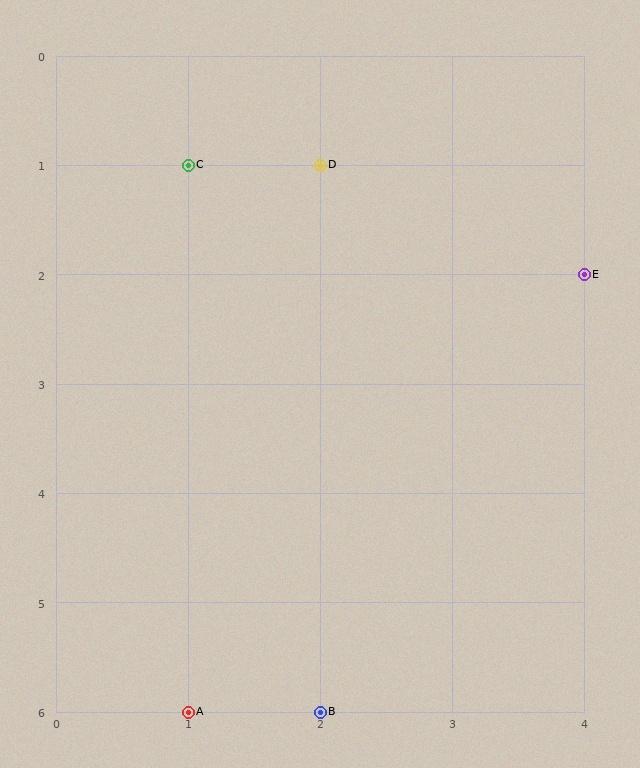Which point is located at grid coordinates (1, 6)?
Point A is at (1, 6).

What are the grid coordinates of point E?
Point E is at grid coordinates (4, 2).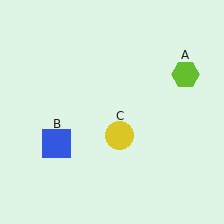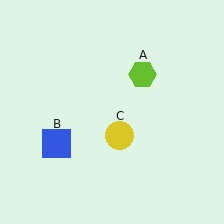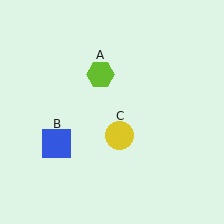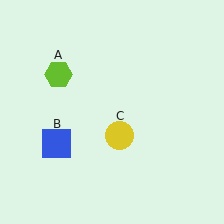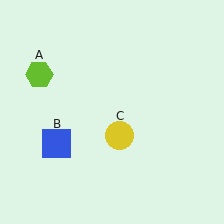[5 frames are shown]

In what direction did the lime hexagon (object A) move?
The lime hexagon (object A) moved left.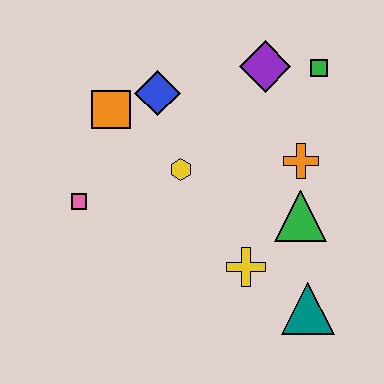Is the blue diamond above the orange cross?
Yes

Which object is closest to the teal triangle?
The yellow cross is closest to the teal triangle.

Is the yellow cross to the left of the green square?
Yes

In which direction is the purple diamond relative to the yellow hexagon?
The purple diamond is above the yellow hexagon.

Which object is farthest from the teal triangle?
The orange square is farthest from the teal triangle.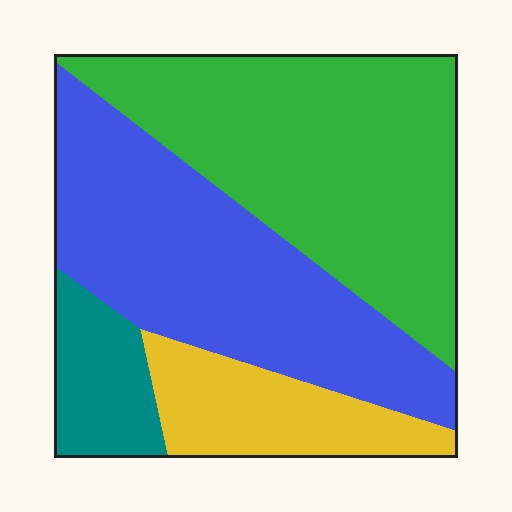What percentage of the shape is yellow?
Yellow takes up less than a sixth of the shape.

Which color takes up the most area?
Green, at roughly 40%.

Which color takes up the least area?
Teal, at roughly 10%.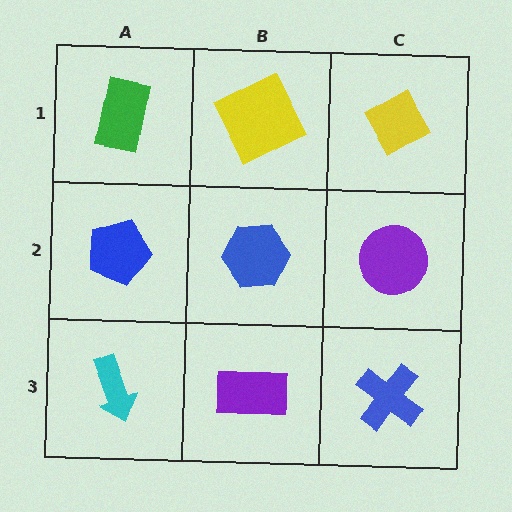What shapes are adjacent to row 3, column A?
A blue pentagon (row 2, column A), a purple rectangle (row 3, column B).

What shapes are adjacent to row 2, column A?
A green rectangle (row 1, column A), a cyan arrow (row 3, column A), a blue hexagon (row 2, column B).